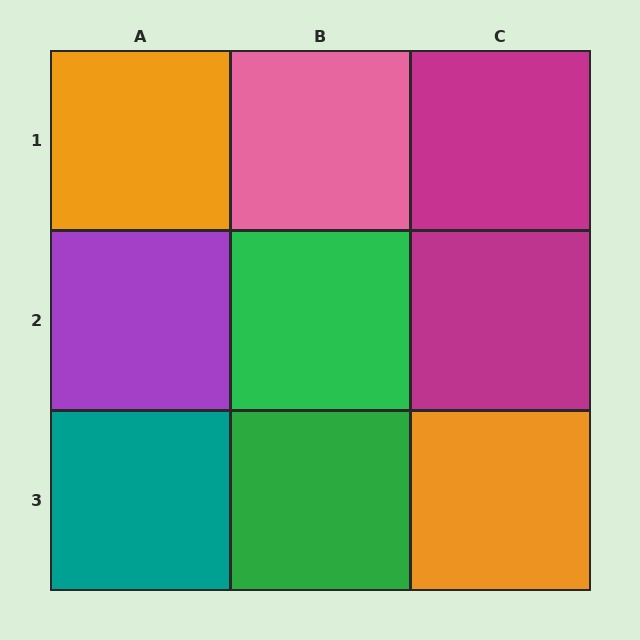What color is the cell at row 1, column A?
Orange.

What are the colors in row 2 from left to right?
Purple, green, magenta.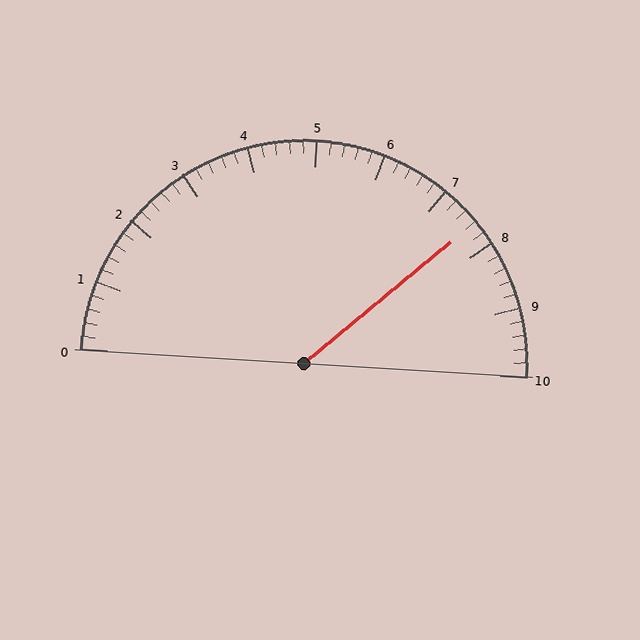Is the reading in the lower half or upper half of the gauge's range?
The reading is in the upper half of the range (0 to 10).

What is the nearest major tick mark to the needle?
The nearest major tick mark is 8.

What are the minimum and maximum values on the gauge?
The gauge ranges from 0 to 10.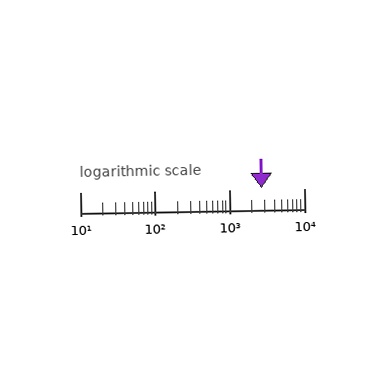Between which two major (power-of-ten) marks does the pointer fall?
The pointer is between 1000 and 10000.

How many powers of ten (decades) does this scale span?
The scale spans 3 decades, from 10 to 10000.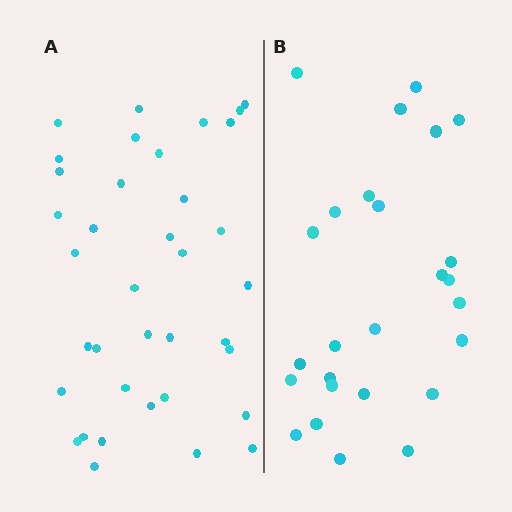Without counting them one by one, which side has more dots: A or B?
Region A (the left region) has more dots.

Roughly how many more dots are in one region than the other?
Region A has roughly 12 or so more dots than region B.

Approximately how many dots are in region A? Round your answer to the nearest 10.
About 40 dots. (The exact count is 37, which rounds to 40.)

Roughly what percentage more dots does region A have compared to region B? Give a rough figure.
About 40% more.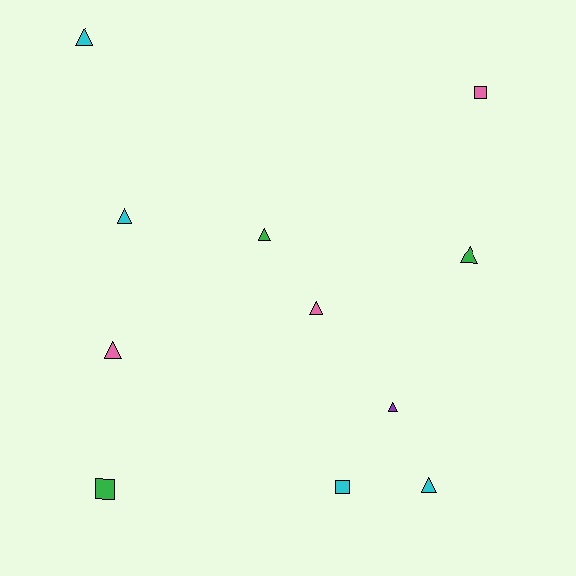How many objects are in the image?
There are 11 objects.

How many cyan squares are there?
There is 1 cyan square.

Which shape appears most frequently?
Triangle, with 8 objects.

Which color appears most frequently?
Cyan, with 4 objects.